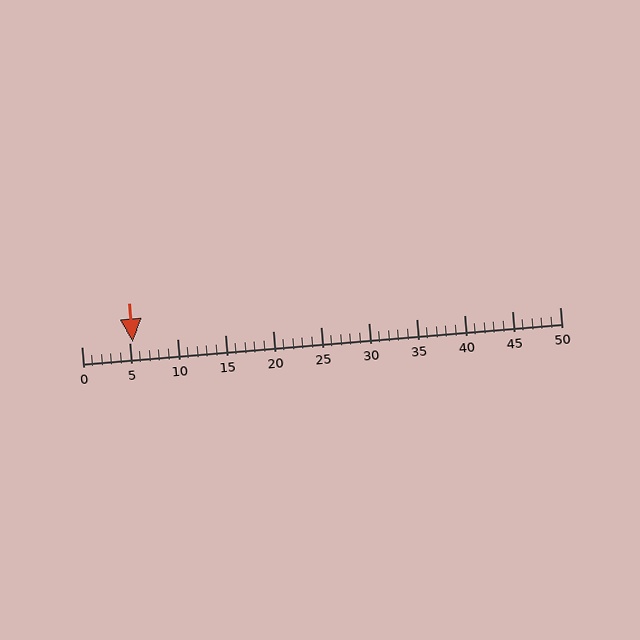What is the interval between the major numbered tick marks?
The major tick marks are spaced 5 units apart.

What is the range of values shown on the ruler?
The ruler shows values from 0 to 50.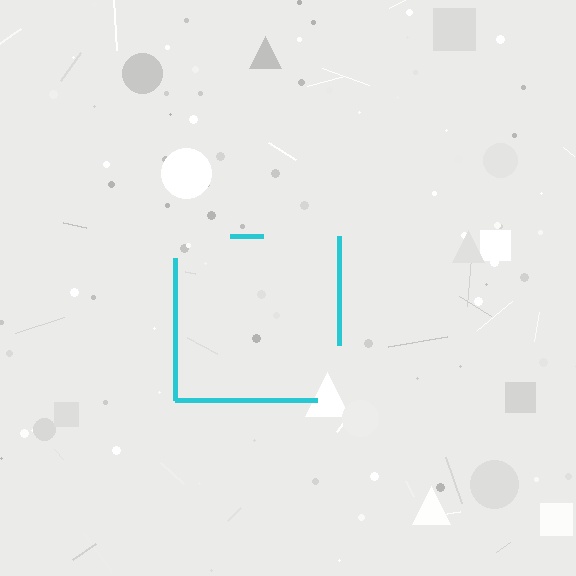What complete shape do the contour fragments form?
The contour fragments form a square.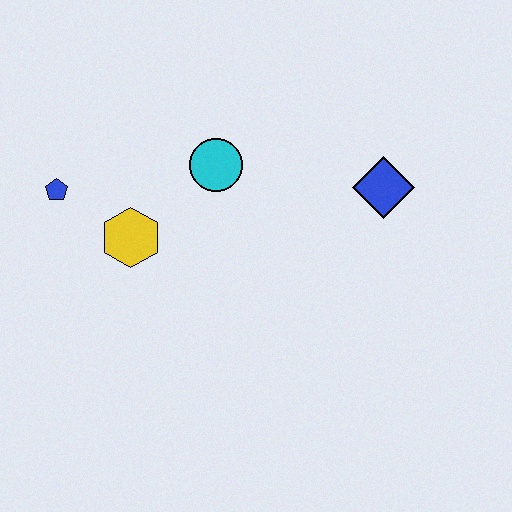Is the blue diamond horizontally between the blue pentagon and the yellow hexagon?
No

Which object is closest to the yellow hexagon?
The blue pentagon is closest to the yellow hexagon.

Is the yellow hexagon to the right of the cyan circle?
No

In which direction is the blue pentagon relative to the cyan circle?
The blue pentagon is to the left of the cyan circle.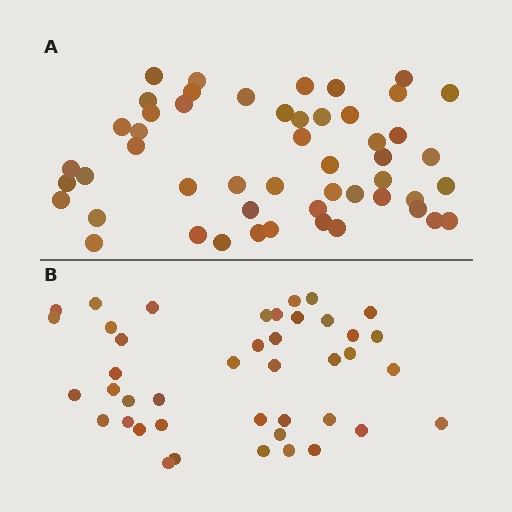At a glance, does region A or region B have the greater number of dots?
Region A (the top region) has more dots.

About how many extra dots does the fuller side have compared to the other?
Region A has roughly 8 or so more dots than region B.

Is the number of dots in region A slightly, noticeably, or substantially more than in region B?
Region A has only slightly more — the two regions are fairly close. The ratio is roughly 1.2 to 1.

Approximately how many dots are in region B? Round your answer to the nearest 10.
About 40 dots. (The exact count is 42, which rounds to 40.)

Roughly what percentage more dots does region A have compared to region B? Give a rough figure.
About 20% more.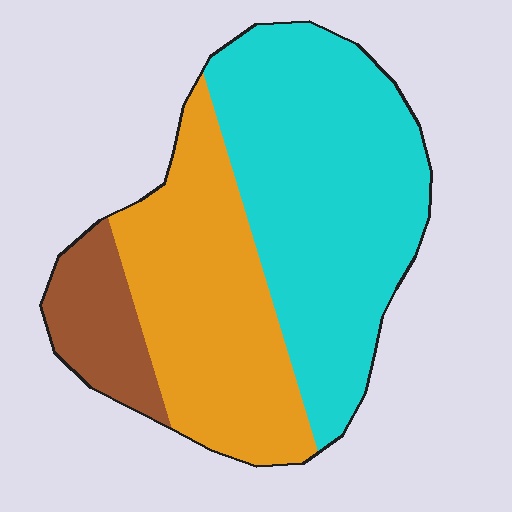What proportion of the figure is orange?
Orange covers around 35% of the figure.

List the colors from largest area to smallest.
From largest to smallest: cyan, orange, brown.